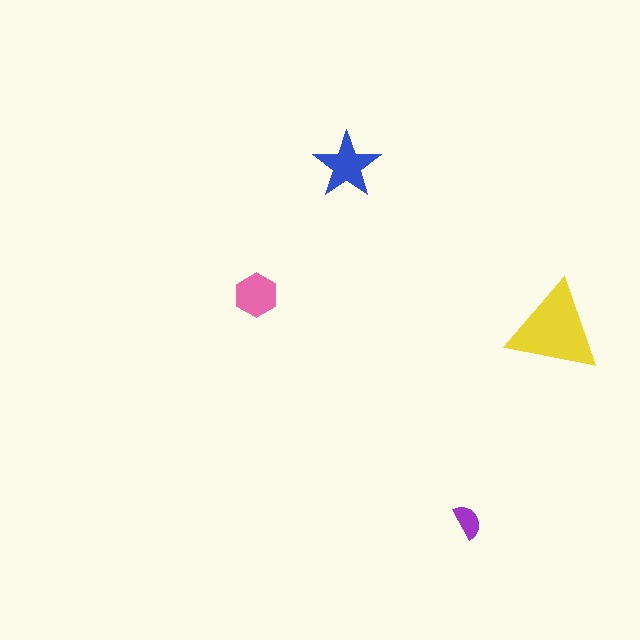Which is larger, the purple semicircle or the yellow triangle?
The yellow triangle.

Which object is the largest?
The yellow triangle.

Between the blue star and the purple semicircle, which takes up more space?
The blue star.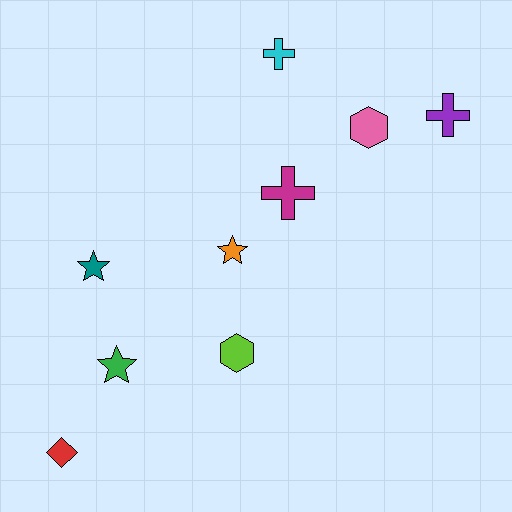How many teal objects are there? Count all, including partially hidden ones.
There is 1 teal object.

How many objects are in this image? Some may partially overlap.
There are 9 objects.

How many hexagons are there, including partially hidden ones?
There are 2 hexagons.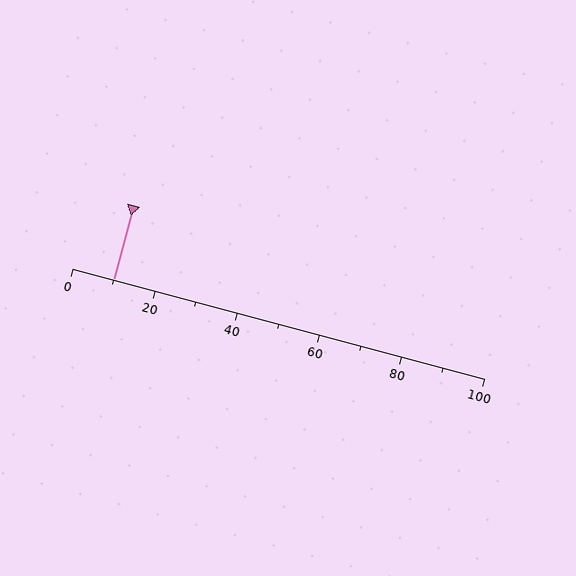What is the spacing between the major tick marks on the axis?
The major ticks are spaced 20 apart.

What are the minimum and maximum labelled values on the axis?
The axis runs from 0 to 100.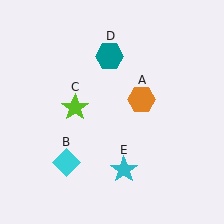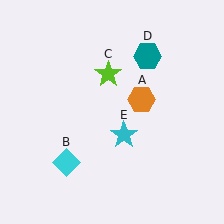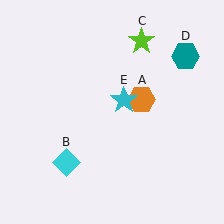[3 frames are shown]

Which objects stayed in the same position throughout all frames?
Orange hexagon (object A) and cyan diamond (object B) remained stationary.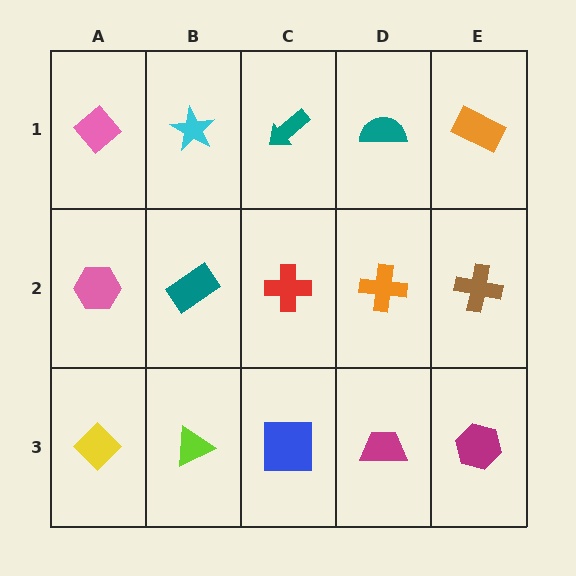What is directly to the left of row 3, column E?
A magenta trapezoid.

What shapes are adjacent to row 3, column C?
A red cross (row 2, column C), a lime triangle (row 3, column B), a magenta trapezoid (row 3, column D).